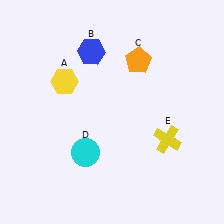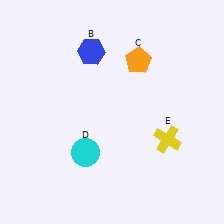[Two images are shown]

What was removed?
The yellow hexagon (A) was removed in Image 2.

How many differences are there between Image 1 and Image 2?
There is 1 difference between the two images.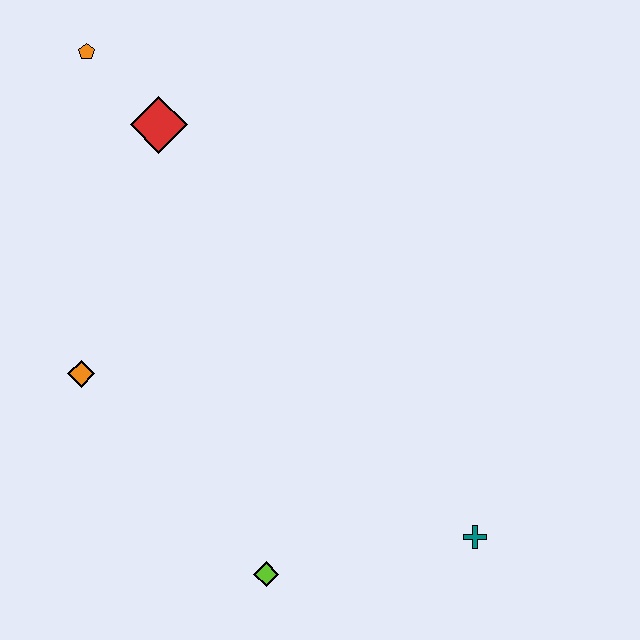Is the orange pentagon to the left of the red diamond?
Yes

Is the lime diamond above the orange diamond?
No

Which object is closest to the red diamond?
The orange pentagon is closest to the red diamond.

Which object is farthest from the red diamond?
The teal cross is farthest from the red diamond.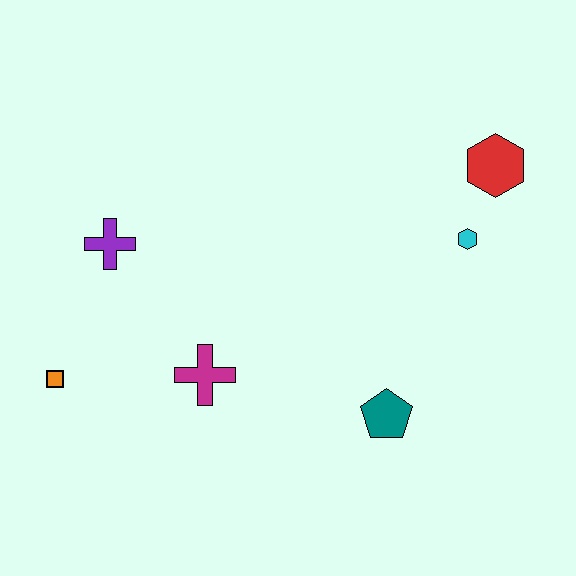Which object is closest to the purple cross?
The orange square is closest to the purple cross.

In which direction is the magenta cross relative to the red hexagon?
The magenta cross is to the left of the red hexagon.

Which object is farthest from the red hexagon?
The orange square is farthest from the red hexagon.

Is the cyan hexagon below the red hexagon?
Yes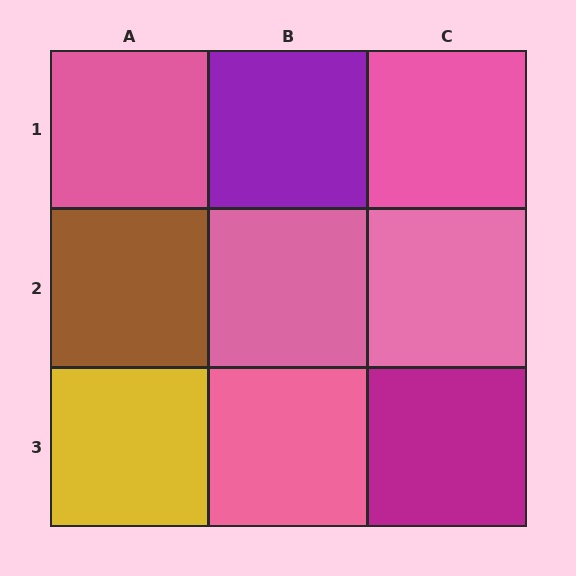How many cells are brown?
1 cell is brown.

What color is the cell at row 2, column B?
Pink.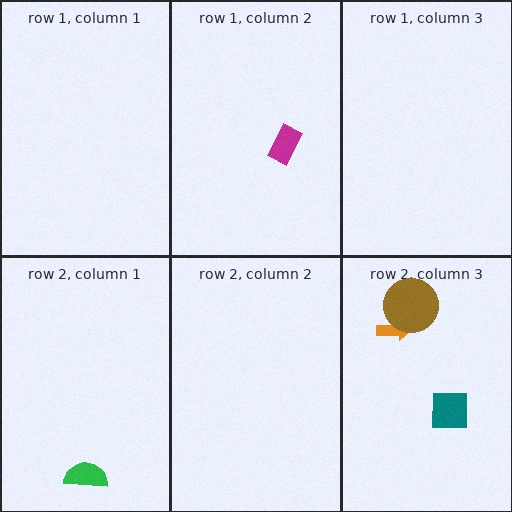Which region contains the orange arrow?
The row 2, column 3 region.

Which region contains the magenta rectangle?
The row 1, column 2 region.